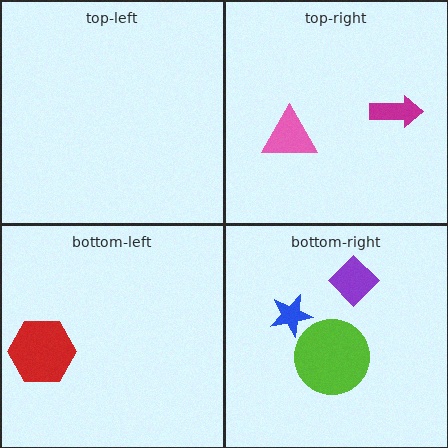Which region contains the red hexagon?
The bottom-left region.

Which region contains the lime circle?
The bottom-right region.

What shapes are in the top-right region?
The pink triangle, the magenta arrow.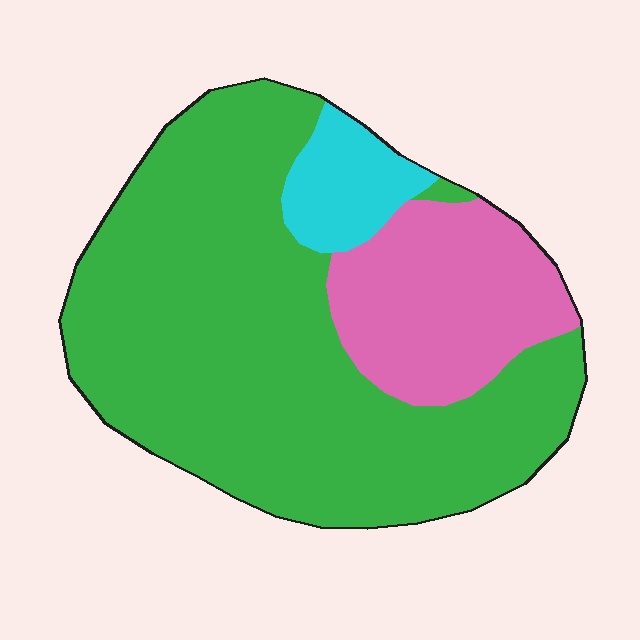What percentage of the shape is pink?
Pink covers 22% of the shape.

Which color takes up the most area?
Green, at roughly 70%.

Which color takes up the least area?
Cyan, at roughly 10%.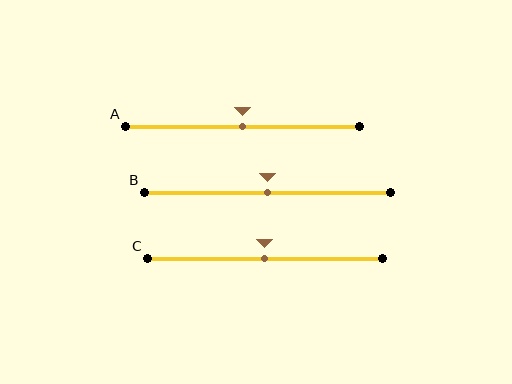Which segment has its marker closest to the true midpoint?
Segment A has its marker closest to the true midpoint.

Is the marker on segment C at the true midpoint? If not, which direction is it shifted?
Yes, the marker on segment C is at the true midpoint.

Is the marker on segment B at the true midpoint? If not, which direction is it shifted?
Yes, the marker on segment B is at the true midpoint.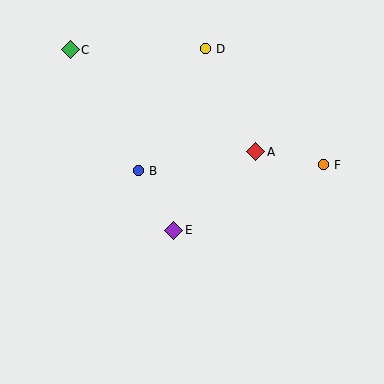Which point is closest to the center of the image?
Point E at (174, 230) is closest to the center.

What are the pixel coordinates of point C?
Point C is at (70, 50).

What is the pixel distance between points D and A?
The distance between D and A is 115 pixels.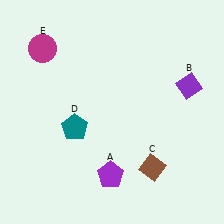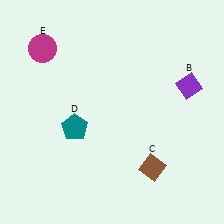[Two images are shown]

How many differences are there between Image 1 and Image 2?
There is 1 difference between the two images.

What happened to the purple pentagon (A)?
The purple pentagon (A) was removed in Image 2. It was in the bottom-left area of Image 1.